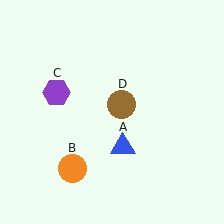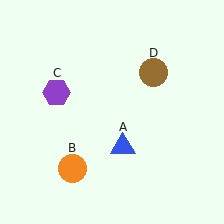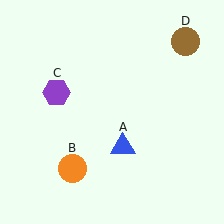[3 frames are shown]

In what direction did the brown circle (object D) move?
The brown circle (object D) moved up and to the right.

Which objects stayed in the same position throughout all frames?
Blue triangle (object A) and orange circle (object B) and purple hexagon (object C) remained stationary.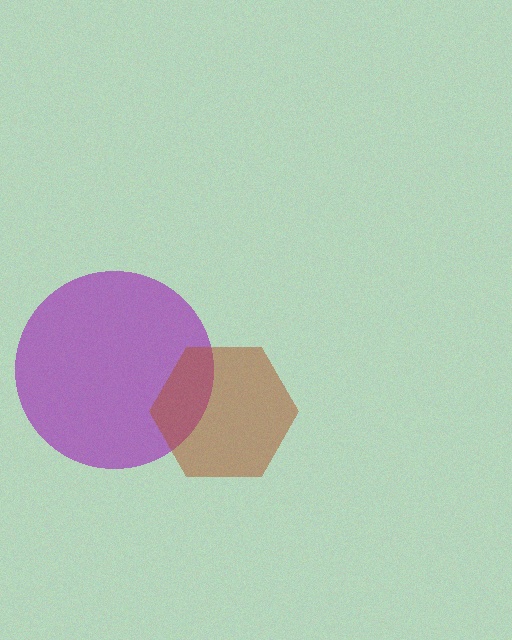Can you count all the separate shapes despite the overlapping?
Yes, there are 2 separate shapes.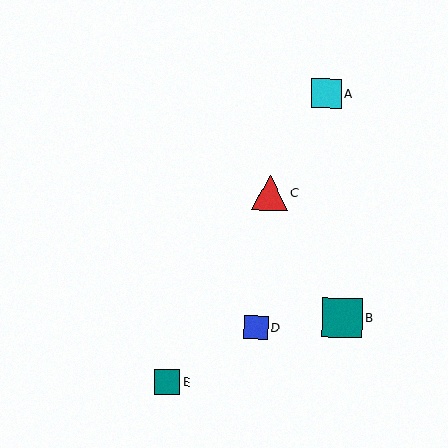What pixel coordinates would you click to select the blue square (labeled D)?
Click at (256, 328) to select the blue square D.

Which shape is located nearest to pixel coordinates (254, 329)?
The blue square (labeled D) at (256, 328) is nearest to that location.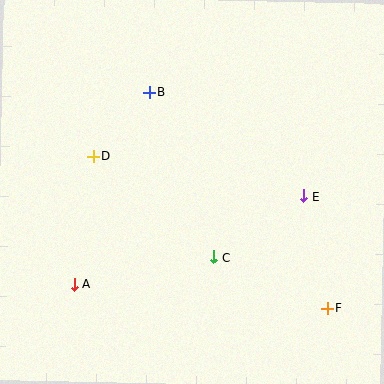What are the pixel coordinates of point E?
Point E is at (304, 196).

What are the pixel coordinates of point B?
Point B is at (150, 92).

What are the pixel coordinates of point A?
Point A is at (74, 284).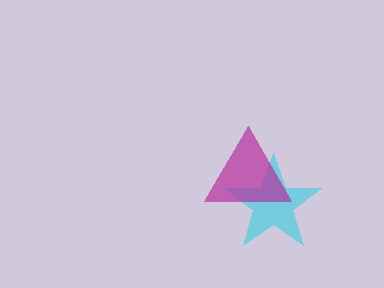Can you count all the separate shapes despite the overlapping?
Yes, there are 2 separate shapes.